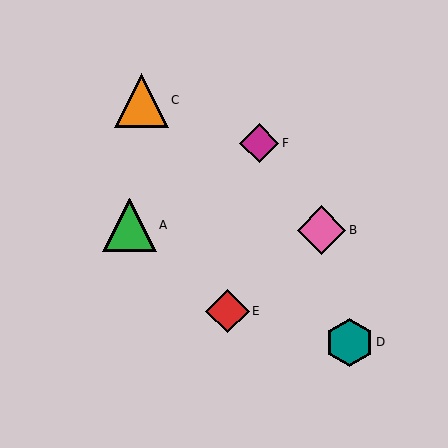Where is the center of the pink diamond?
The center of the pink diamond is at (321, 230).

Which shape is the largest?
The orange triangle (labeled C) is the largest.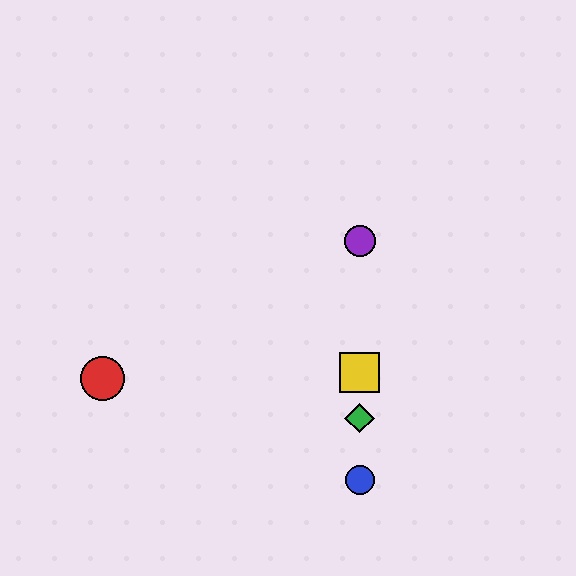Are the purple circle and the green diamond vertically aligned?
Yes, both are at x≈360.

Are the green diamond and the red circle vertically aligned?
No, the green diamond is at x≈360 and the red circle is at x≈102.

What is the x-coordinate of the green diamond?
The green diamond is at x≈360.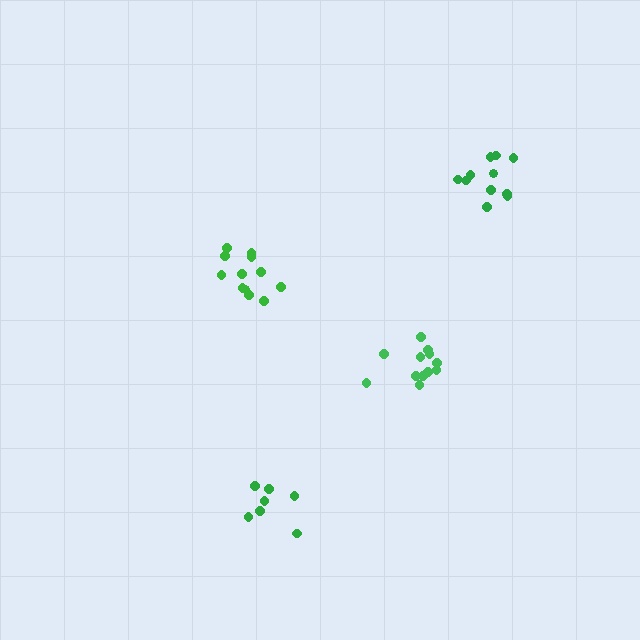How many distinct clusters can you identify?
There are 4 distinct clusters.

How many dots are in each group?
Group 1: 12 dots, Group 2: 7 dots, Group 3: 12 dots, Group 4: 11 dots (42 total).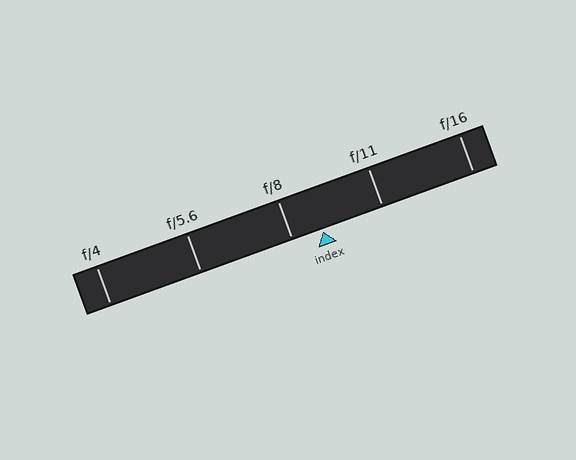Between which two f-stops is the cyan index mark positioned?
The index mark is between f/8 and f/11.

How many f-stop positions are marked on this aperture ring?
There are 5 f-stop positions marked.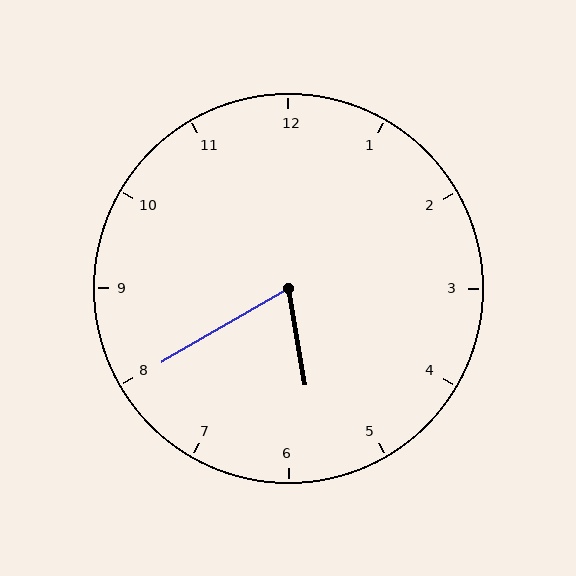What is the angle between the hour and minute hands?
Approximately 70 degrees.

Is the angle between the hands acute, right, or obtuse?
It is acute.